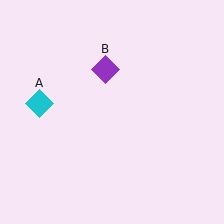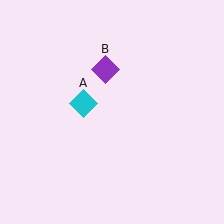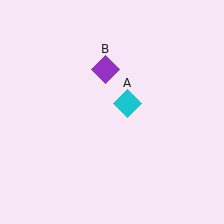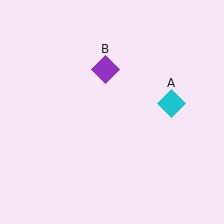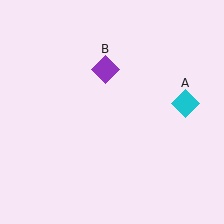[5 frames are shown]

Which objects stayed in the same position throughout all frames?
Purple diamond (object B) remained stationary.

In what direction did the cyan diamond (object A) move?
The cyan diamond (object A) moved right.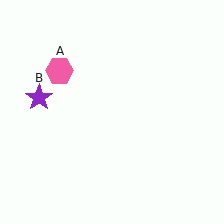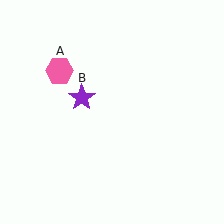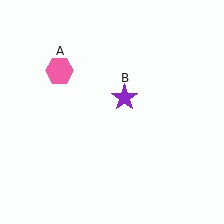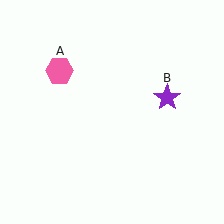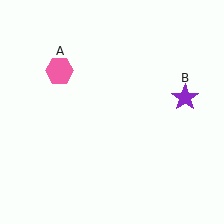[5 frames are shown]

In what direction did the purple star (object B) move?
The purple star (object B) moved right.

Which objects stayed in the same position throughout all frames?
Pink hexagon (object A) remained stationary.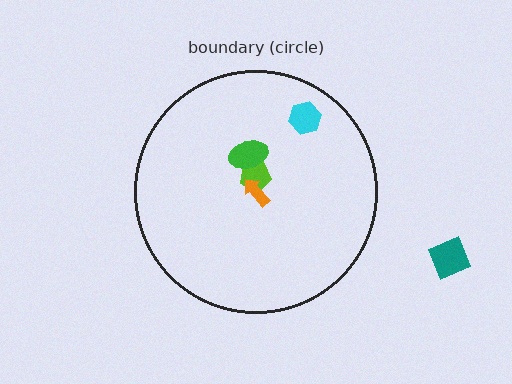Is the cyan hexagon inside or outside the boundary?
Inside.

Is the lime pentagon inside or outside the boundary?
Inside.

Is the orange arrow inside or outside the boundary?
Inside.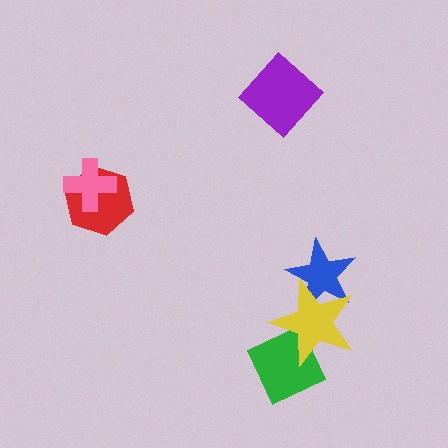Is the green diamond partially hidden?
Yes, it is partially covered by another shape.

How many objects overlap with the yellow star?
2 objects overlap with the yellow star.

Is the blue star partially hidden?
Yes, it is partially covered by another shape.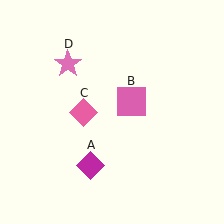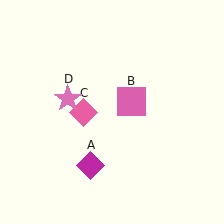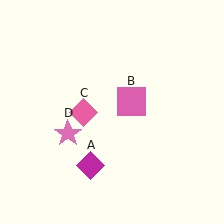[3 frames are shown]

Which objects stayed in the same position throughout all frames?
Magenta diamond (object A) and pink square (object B) and pink diamond (object C) remained stationary.